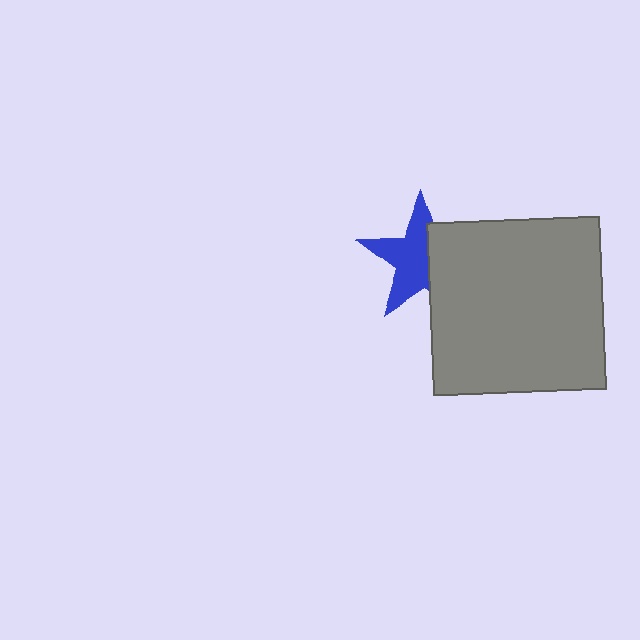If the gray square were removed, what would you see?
You would see the complete blue star.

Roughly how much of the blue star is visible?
About half of it is visible (roughly 59%).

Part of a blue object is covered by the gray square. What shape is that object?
It is a star.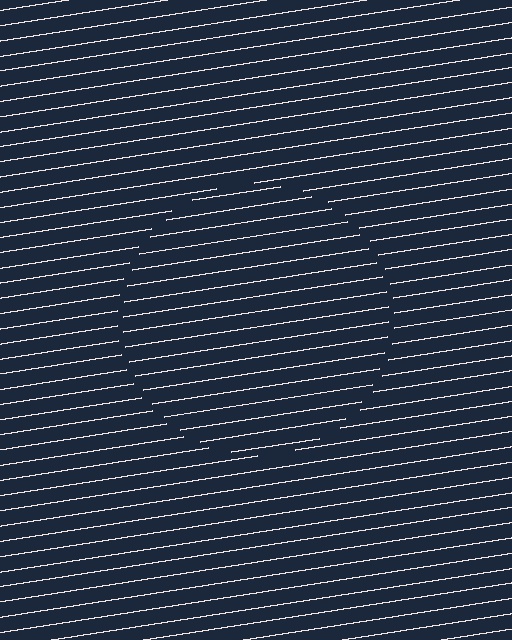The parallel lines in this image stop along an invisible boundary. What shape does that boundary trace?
An illusory circle. The interior of the shape contains the same grating, shifted by half a period — the contour is defined by the phase discontinuity where line-ends from the inner and outer gratings abut.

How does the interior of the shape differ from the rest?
The interior of the shape contains the same grating, shifted by half a period — the contour is defined by the phase discontinuity where line-ends from the inner and outer gratings abut.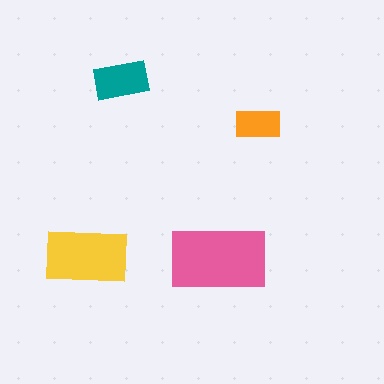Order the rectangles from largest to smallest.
the pink one, the yellow one, the teal one, the orange one.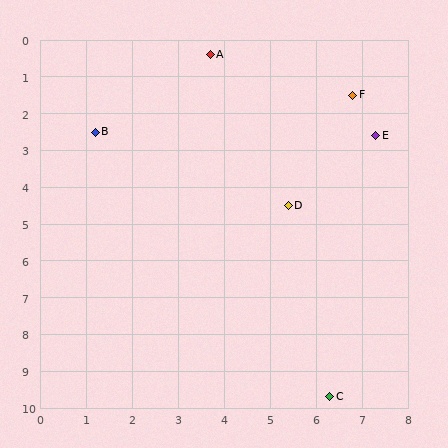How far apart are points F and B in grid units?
Points F and B are about 5.7 grid units apart.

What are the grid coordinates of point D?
Point D is at approximately (5.4, 4.5).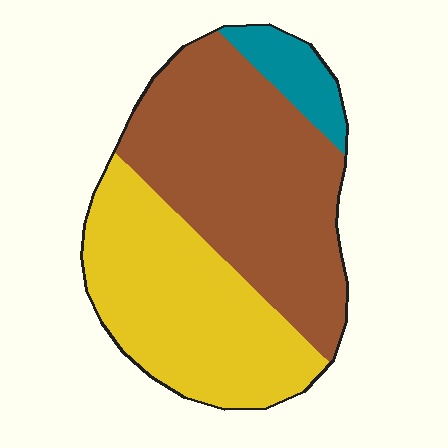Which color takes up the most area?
Brown, at roughly 50%.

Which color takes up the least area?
Teal, at roughly 10%.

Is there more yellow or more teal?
Yellow.